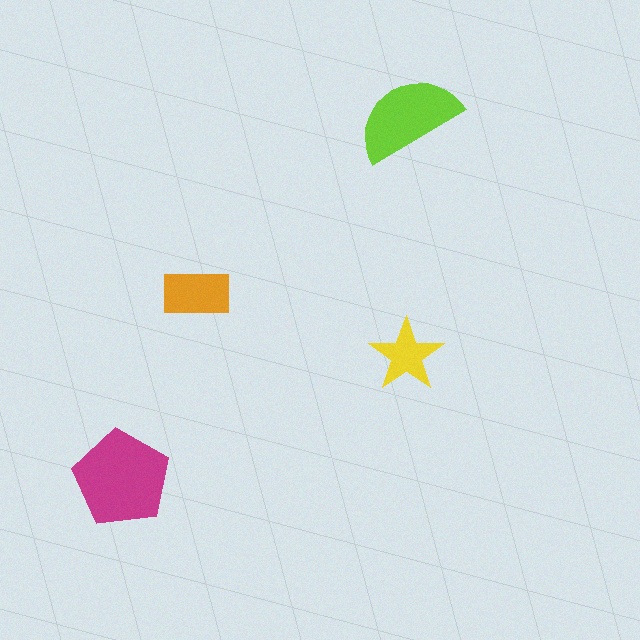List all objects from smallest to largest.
The yellow star, the orange rectangle, the lime semicircle, the magenta pentagon.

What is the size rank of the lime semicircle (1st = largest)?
2nd.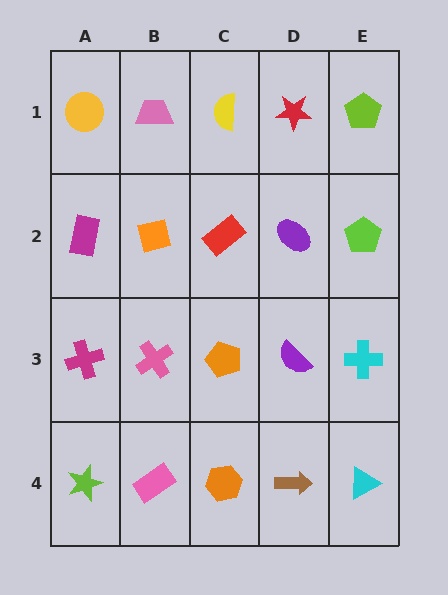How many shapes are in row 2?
5 shapes.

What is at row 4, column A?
A lime star.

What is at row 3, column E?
A cyan cross.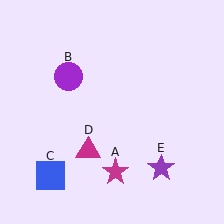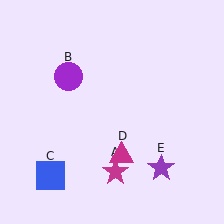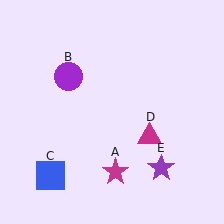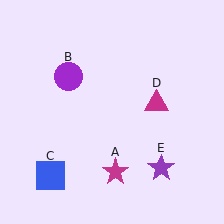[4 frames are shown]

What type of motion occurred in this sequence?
The magenta triangle (object D) rotated counterclockwise around the center of the scene.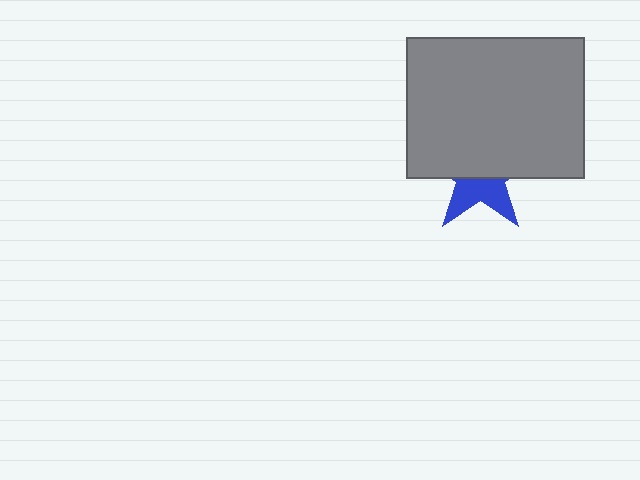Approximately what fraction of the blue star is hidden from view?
Roughly 59% of the blue star is hidden behind the gray rectangle.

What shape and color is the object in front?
The object in front is a gray rectangle.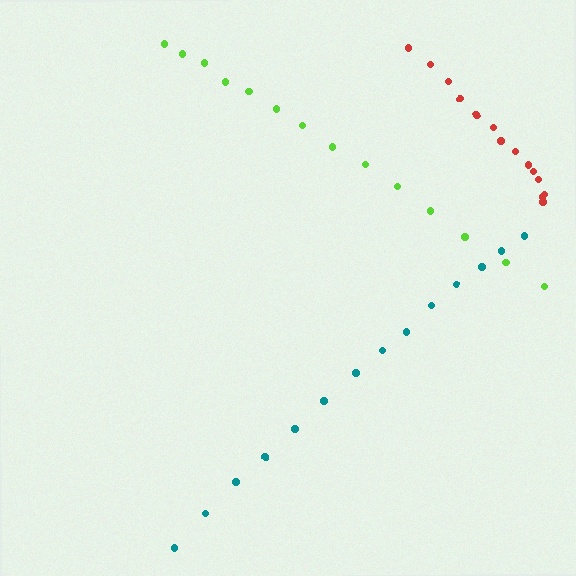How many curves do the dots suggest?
There are 3 distinct paths.